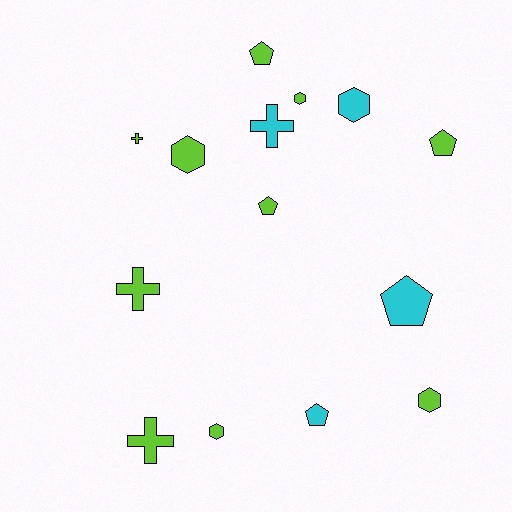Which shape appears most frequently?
Pentagon, with 5 objects.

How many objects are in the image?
There are 14 objects.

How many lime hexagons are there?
There are 4 lime hexagons.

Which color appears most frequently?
Lime, with 10 objects.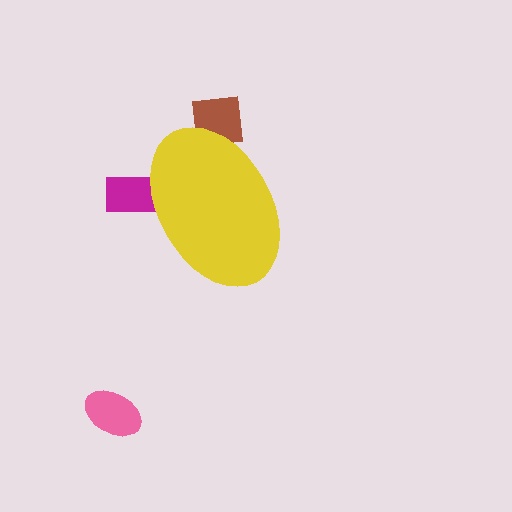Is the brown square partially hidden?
Yes, the brown square is partially hidden behind the yellow ellipse.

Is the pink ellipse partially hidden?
No, the pink ellipse is fully visible.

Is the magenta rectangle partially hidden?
Yes, the magenta rectangle is partially hidden behind the yellow ellipse.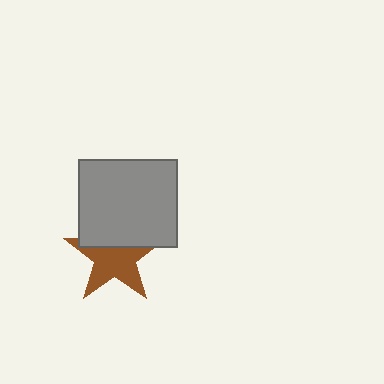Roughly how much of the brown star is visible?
About half of it is visible (roughly 63%).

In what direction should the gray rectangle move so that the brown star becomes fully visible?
The gray rectangle should move up. That is the shortest direction to clear the overlap and leave the brown star fully visible.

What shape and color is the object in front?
The object in front is a gray rectangle.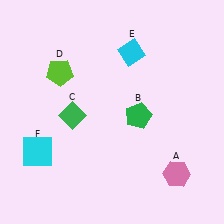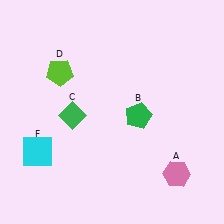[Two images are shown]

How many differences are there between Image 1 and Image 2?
There is 1 difference between the two images.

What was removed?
The cyan diamond (E) was removed in Image 2.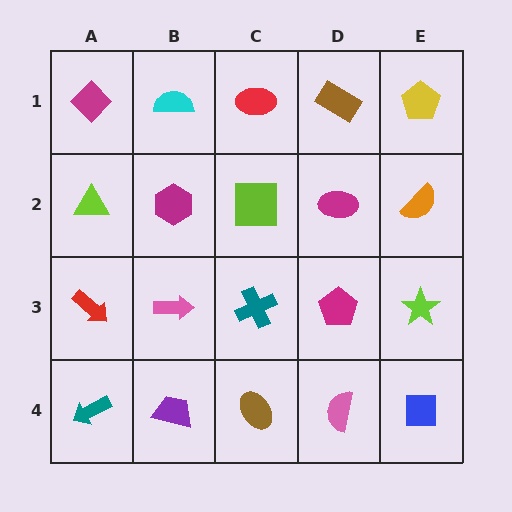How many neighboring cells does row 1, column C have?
3.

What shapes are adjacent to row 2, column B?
A cyan semicircle (row 1, column B), a pink arrow (row 3, column B), a lime triangle (row 2, column A), a lime square (row 2, column C).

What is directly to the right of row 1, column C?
A brown rectangle.